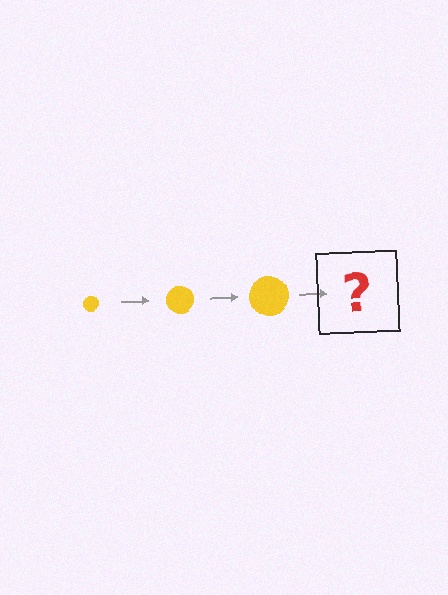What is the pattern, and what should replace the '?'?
The pattern is that the circle gets progressively larger each step. The '?' should be a yellow circle, larger than the previous one.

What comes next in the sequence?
The next element should be a yellow circle, larger than the previous one.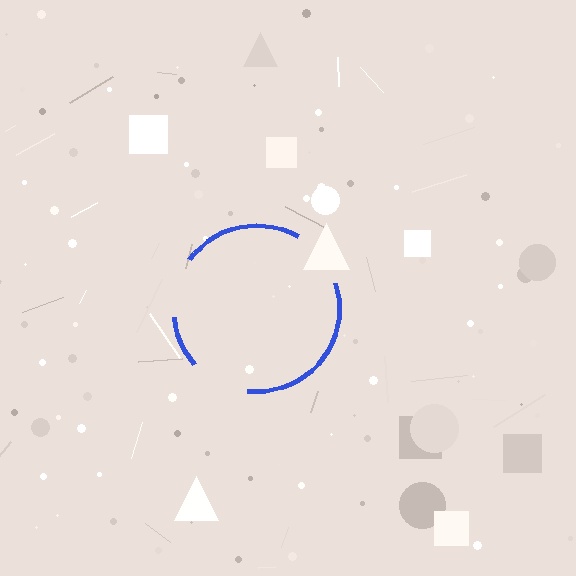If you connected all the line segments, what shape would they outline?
They would outline a circle.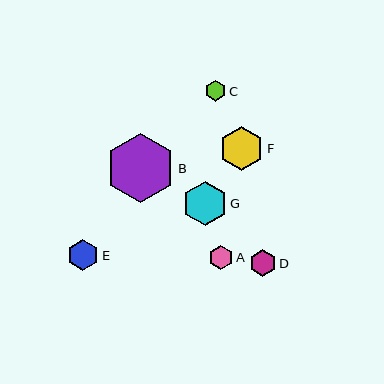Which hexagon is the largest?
Hexagon B is the largest with a size of approximately 69 pixels.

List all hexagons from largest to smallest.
From largest to smallest: B, G, F, E, D, A, C.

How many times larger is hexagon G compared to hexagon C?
Hexagon G is approximately 2.1 times the size of hexagon C.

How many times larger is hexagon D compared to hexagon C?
Hexagon D is approximately 1.3 times the size of hexagon C.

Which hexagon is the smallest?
Hexagon C is the smallest with a size of approximately 21 pixels.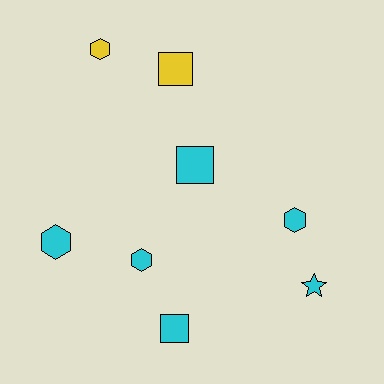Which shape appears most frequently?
Hexagon, with 4 objects.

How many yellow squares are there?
There is 1 yellow square.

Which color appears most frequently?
Cyan, with 6 objects.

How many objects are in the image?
There are 8 objects.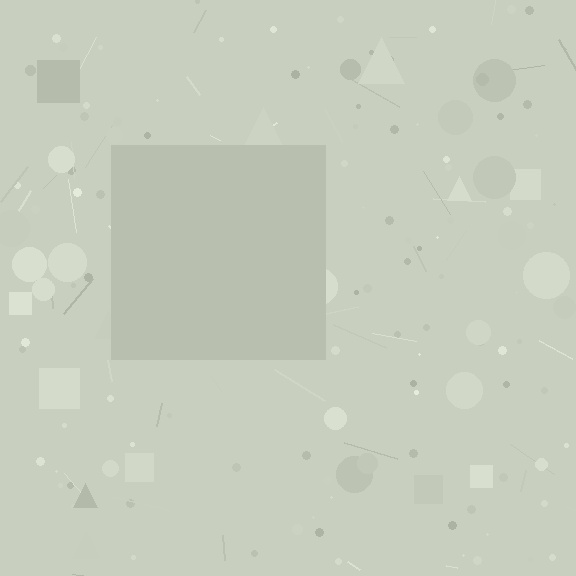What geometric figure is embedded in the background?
A square is embedded in the background.